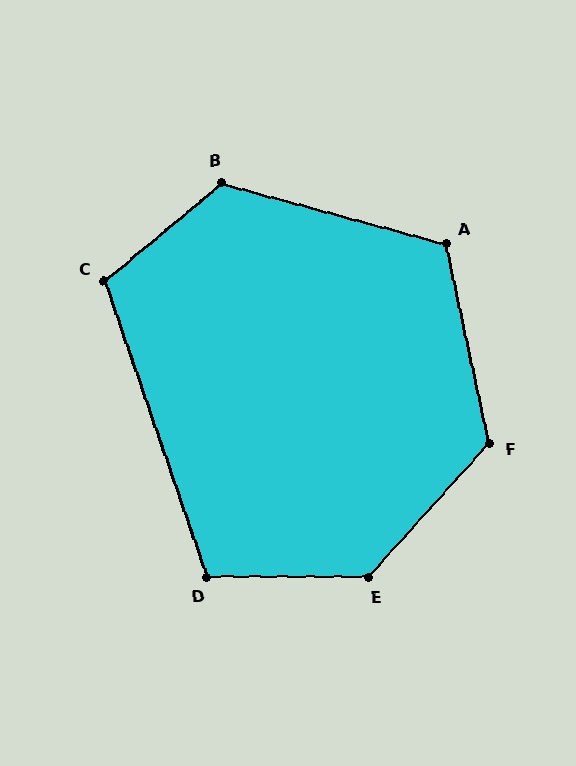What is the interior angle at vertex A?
Approximately 118 degrees (obtuse).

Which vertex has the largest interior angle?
E, at approximately 132 degrees.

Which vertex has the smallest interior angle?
D, at approximately 109 degrees.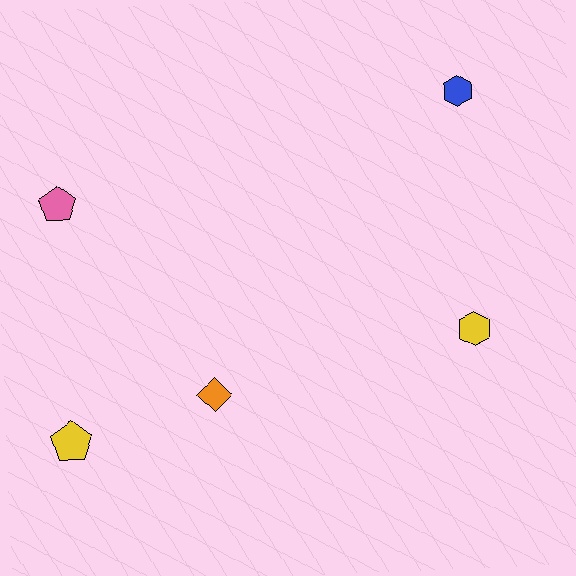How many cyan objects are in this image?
There are no cyan objects.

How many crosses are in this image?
There are no crosses.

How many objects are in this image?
There are 5 objects.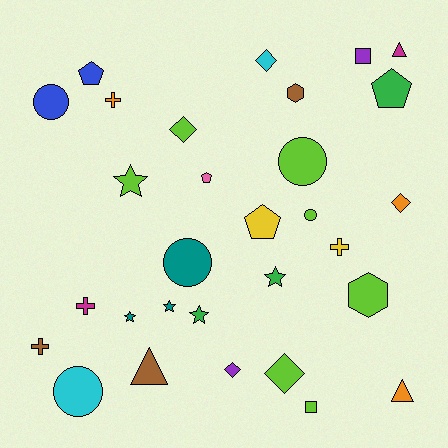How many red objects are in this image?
There are no red objects.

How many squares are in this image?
There are 2 squares.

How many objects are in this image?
There are 30 objects.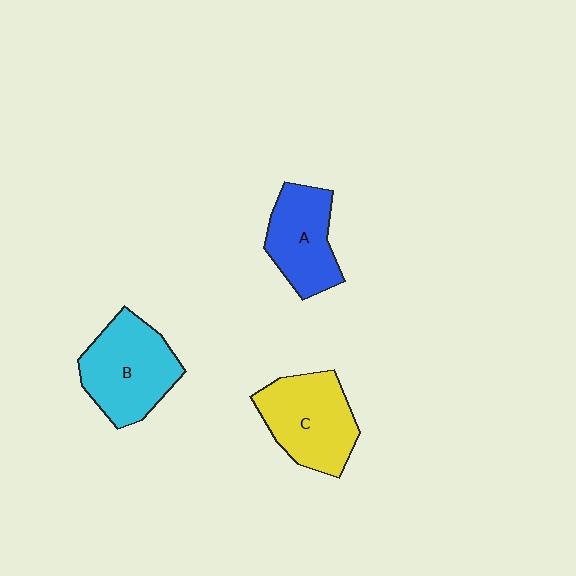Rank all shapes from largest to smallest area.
From largest to smallest: B (cyan), C (yellow), A (blue).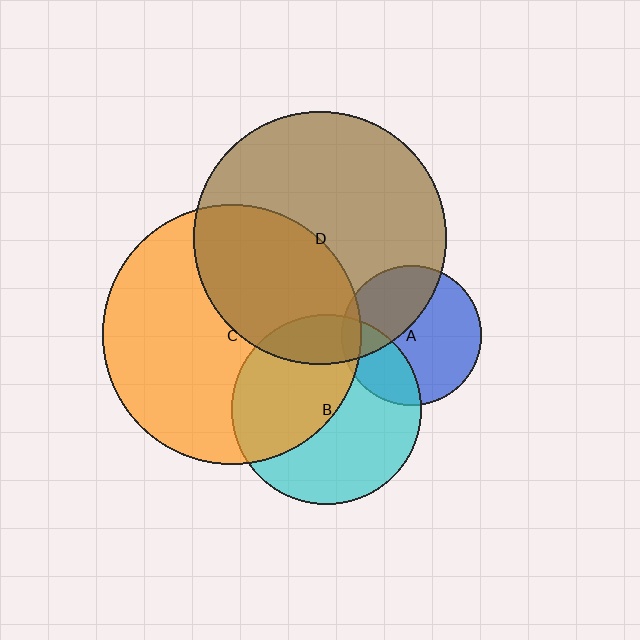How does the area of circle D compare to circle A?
Approximately 3.3 times.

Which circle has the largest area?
Circle C (orange).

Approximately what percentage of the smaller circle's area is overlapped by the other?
Approximately 40%.